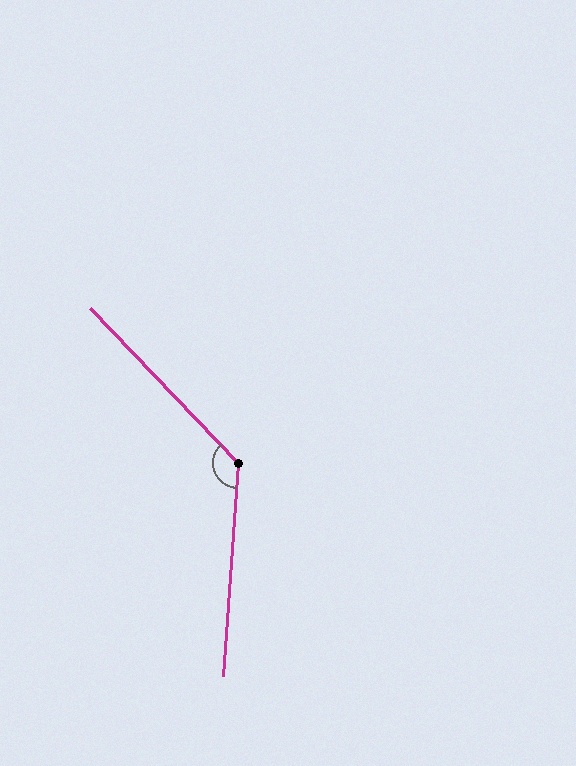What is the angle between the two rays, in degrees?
Approximately 132 degrees.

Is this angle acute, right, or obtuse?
It is obtuse.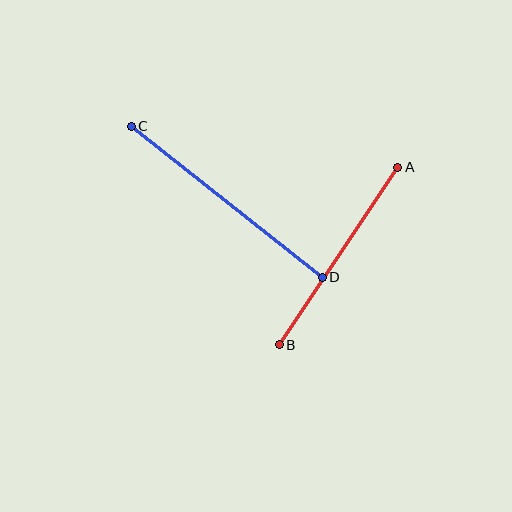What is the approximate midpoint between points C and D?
The midpoint is at approximately (227, 202) pixels.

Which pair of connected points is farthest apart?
Points C and D are farthest apart.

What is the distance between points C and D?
The distance is approximately 243 pixels.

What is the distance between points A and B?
The distance is approximately 213 pixels.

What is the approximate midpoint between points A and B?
The midpoint is at approximately (339, 256) pixels.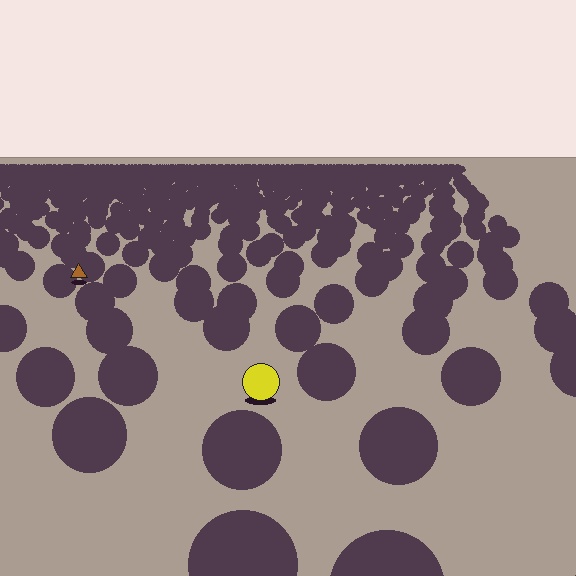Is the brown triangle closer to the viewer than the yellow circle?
No. The yellow circle is closer — you can tell from the texture gradient: the ground texture is coarser near it.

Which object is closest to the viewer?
The yellow circle is closest. The texture marks near it are larger and more spread out.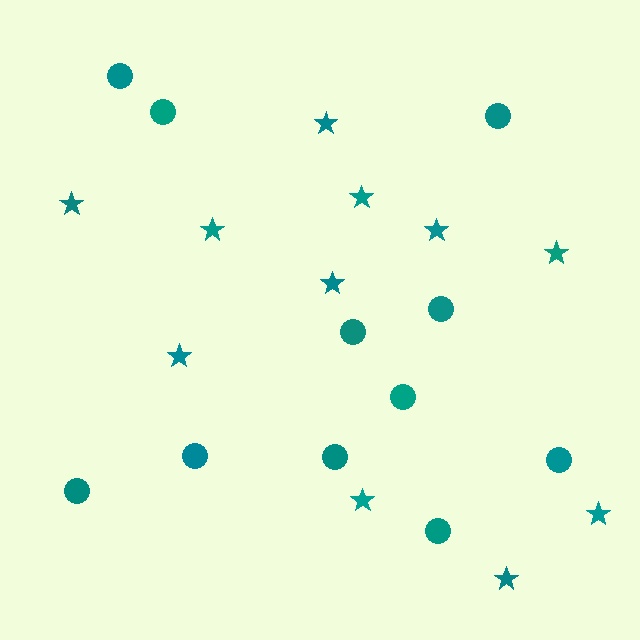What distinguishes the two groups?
There are 2 groups: one group of circles (11) and one group of stars (11).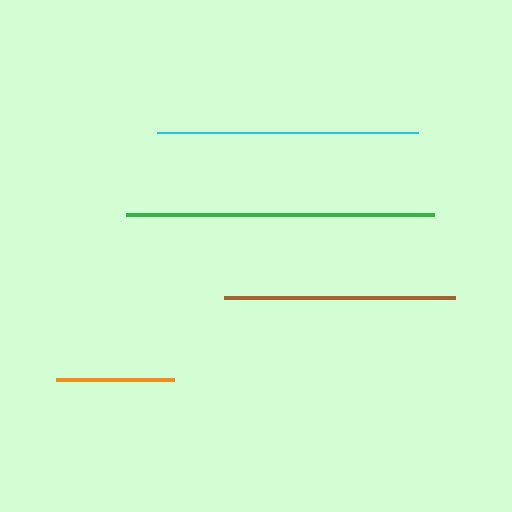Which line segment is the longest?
The green line is the longest at approximately 308 pixels.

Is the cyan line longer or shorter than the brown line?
The cyan line is longer than the brown line.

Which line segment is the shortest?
The orange line is the shortest at approximately 118 pixels.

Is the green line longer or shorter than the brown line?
The green line is longer than the brown line.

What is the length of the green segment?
The green segment is approximately 308 pixels long.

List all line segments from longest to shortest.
From longest to shortest: green, cyan, brown, orange.